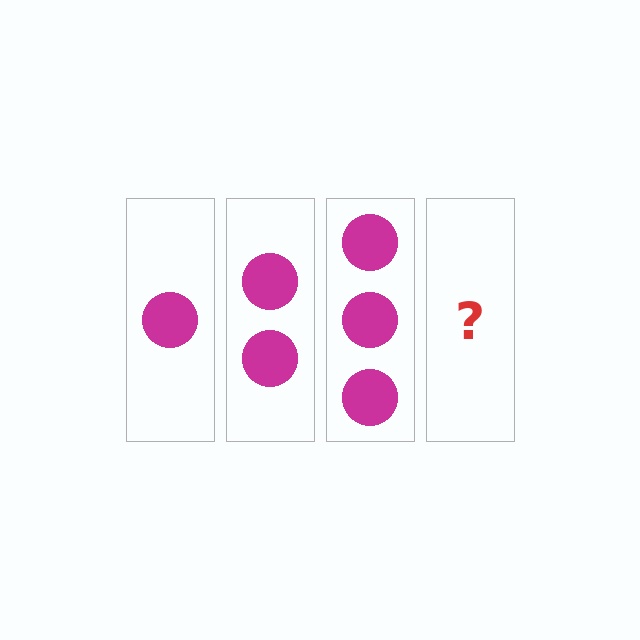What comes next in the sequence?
The next element should be 4 circles.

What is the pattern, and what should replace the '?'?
The pattern is that each step adds one more circle. The '?' should be 4 circles.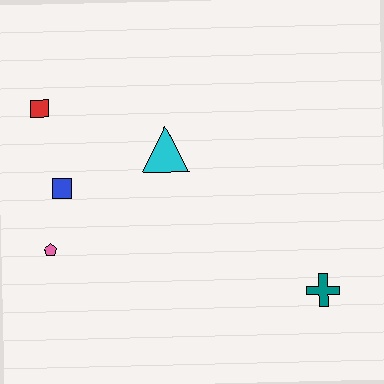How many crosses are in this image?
There is 1 cross.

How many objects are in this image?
There are 5 objects.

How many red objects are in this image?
There is 1 red object.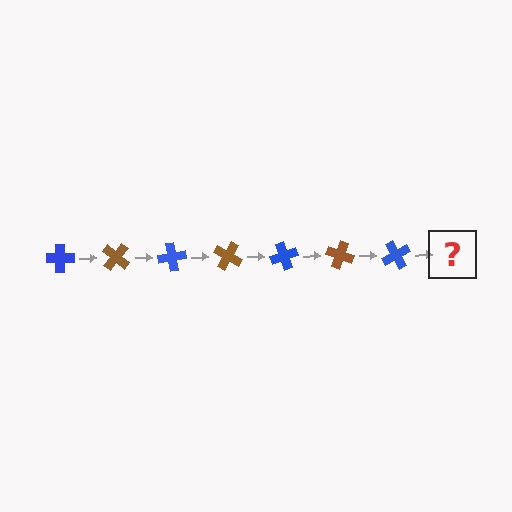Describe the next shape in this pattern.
It should be a brown cross, rotated 280 degrees from the start.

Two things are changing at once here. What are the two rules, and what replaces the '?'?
The two rules are that it rotates 40 degrees each step and the color cycles through blue and brown. The '?' should be a brown cross, rotated 280 degrees from the start.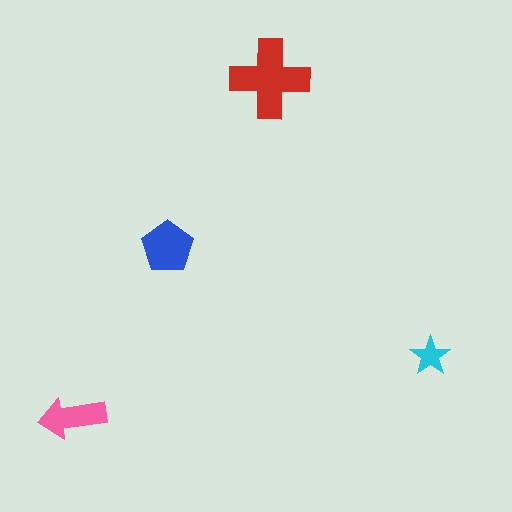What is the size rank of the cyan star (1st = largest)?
4th.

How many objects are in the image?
There are 4 objects in the image.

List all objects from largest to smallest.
The red cross, the blue pentagon, the pink arrow, the cyan star.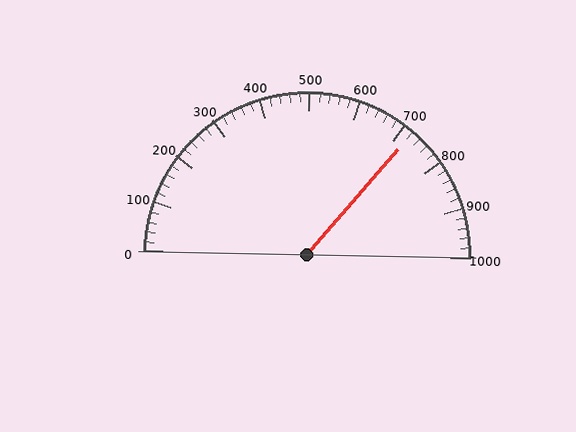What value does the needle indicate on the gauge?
The needle indicates approximately 720.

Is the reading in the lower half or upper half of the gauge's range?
The reading is in the upper half of the range (0 to 1000).